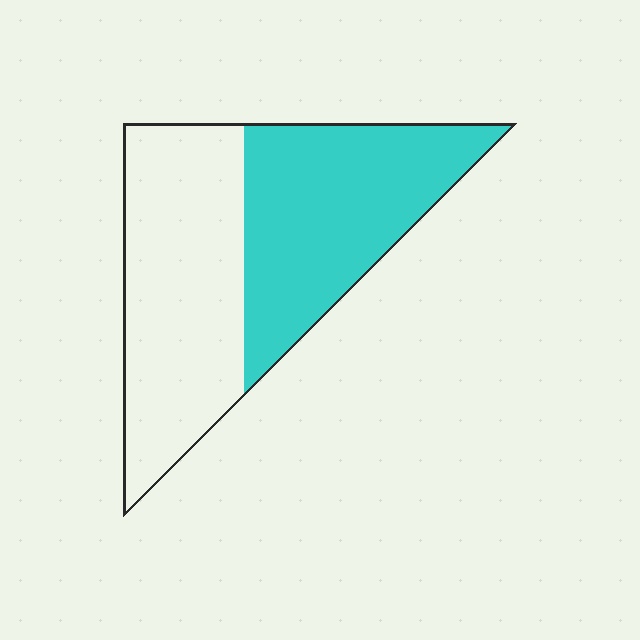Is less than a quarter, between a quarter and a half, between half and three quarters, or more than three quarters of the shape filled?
Between a quarter and a half.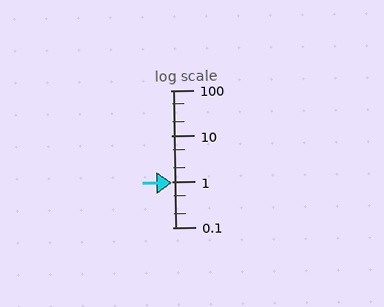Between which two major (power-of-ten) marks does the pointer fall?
The pointer is between 0.1 and 1.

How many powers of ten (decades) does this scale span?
The scale spans 3 decades, from 0.1 to 100.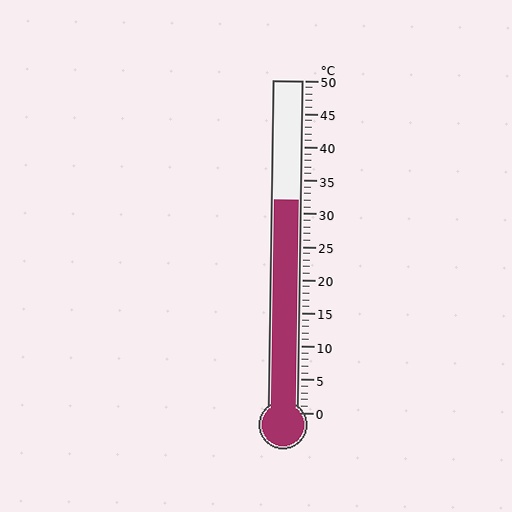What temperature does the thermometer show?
The thermometer shows approximately 32°C.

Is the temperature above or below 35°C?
The temperature is below 35°C.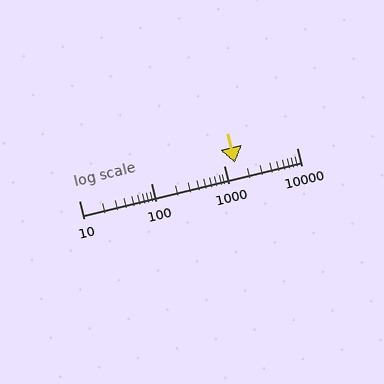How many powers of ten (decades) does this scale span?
The scale spans 3 decades, from 10 to 10000.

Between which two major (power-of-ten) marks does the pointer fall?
The pointer is between 1000 and 10000.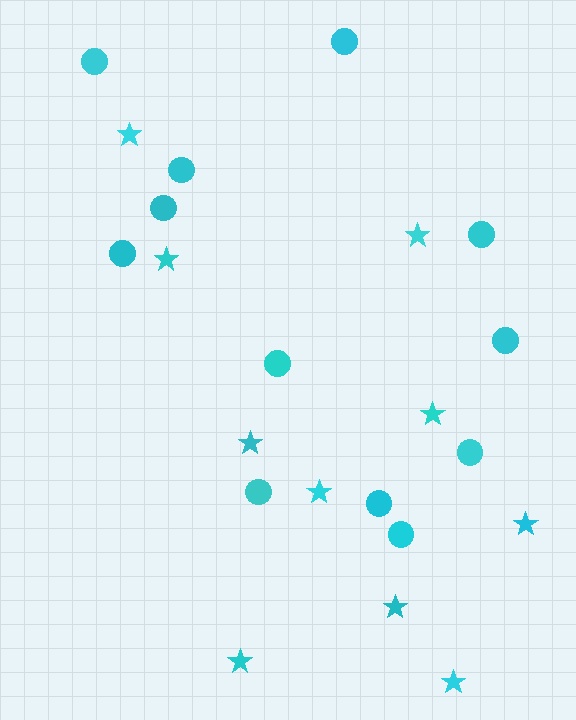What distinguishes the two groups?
There are 2 groups: one group of circles (12) and one group of stars (10).